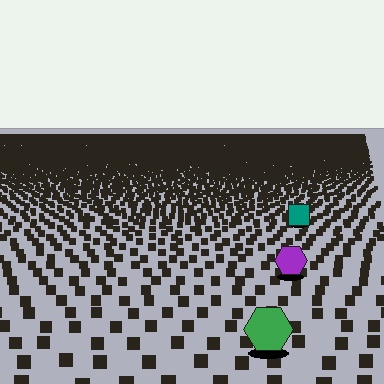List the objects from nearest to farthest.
From nearest to farthest: the green hexagon, the purple hexagon, the teal square.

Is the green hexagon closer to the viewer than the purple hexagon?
Yes. The green hexagon is closer — you can tell from the texture gradient: the ground texture is coarser near it.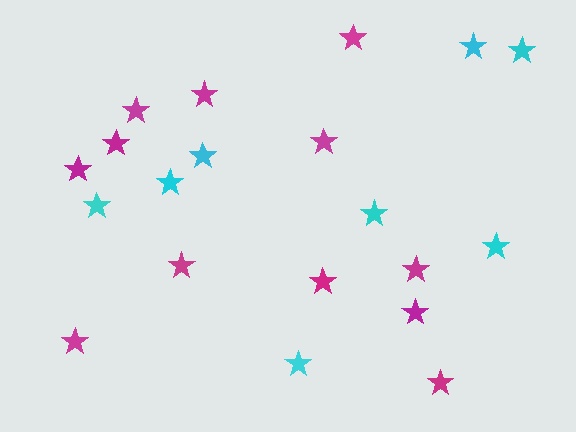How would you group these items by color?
There are 2 groups: one group of magenta stars (12) and one group of cyan stars (8).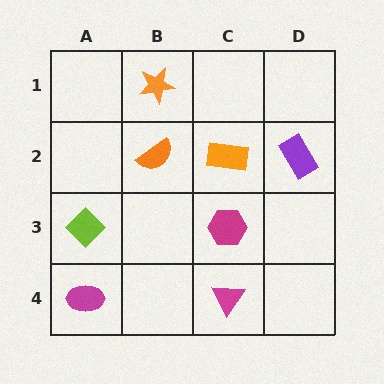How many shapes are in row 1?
1 shape.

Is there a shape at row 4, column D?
No, that cell is empty.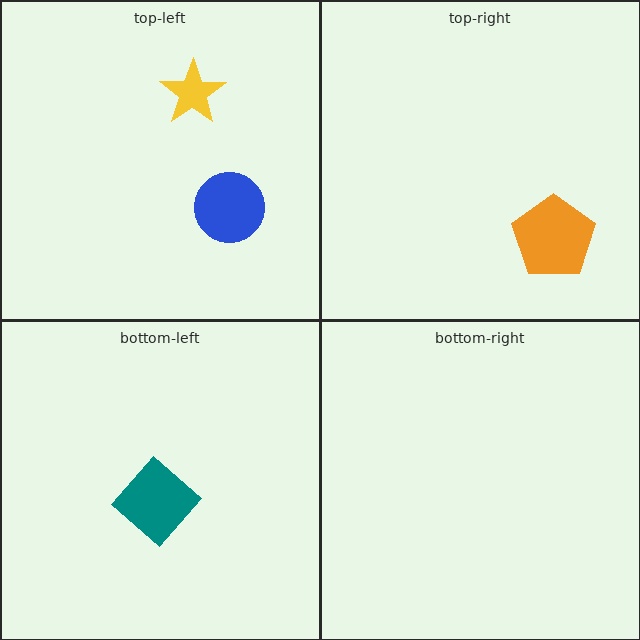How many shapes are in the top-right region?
1.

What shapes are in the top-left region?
The blue circle, the yellow star.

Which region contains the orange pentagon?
The top-right region.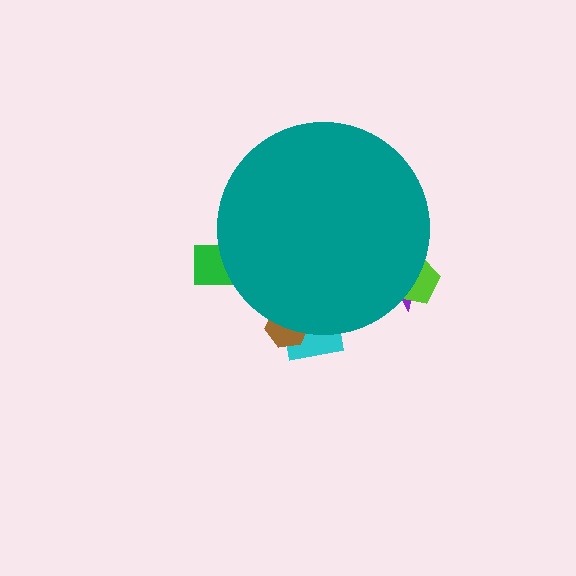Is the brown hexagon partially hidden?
Yes, the brown hexagon is partially hidden behind the teal circle.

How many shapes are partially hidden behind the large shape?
5 shapes are partially hidden.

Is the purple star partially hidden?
Yes, the purple star is partially hidden behind the teal circle.